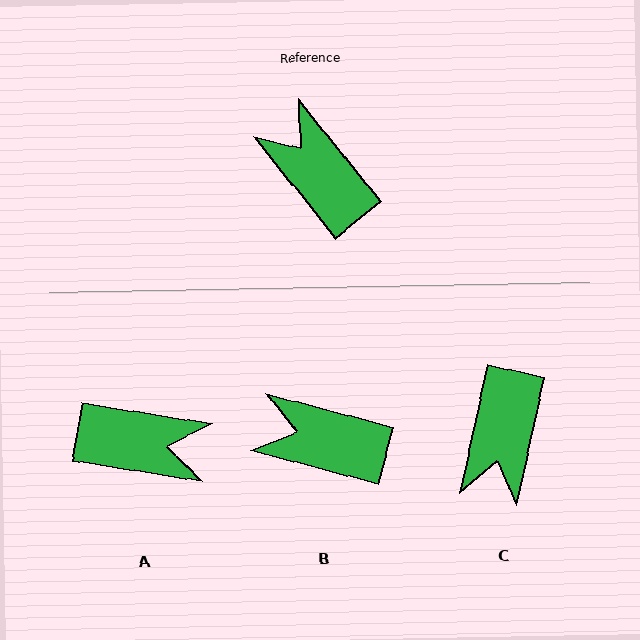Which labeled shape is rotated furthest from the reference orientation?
A, about 138 degrees away.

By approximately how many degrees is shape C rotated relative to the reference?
Approximately 129 degrees counter-clockwise.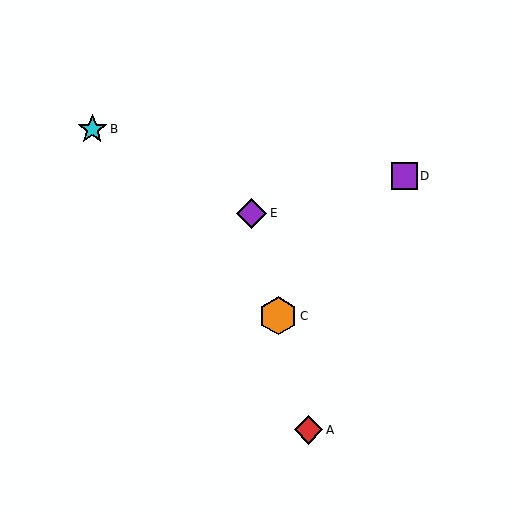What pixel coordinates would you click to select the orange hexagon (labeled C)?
Click at (278, 316) to select the orange hexagon C.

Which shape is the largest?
The orange hexagon (labeled C) is the largest.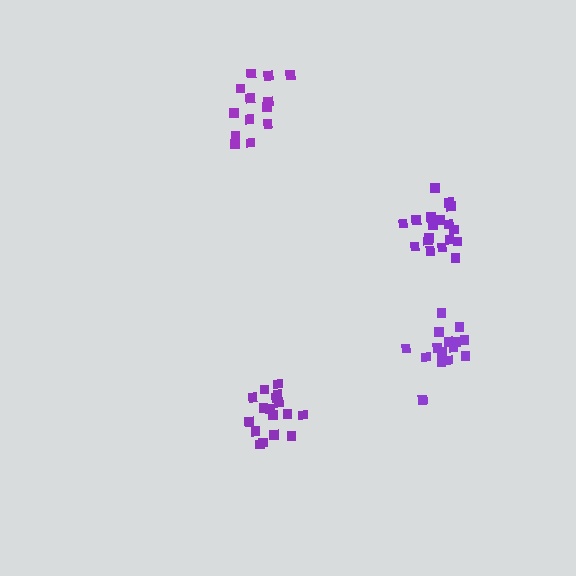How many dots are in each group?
Group 1: 15 dots, Group 2: 18 dots, Group 3: 18 dots, Group 4: 13 dots (64 total).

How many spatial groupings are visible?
There are 4 spatial groupings.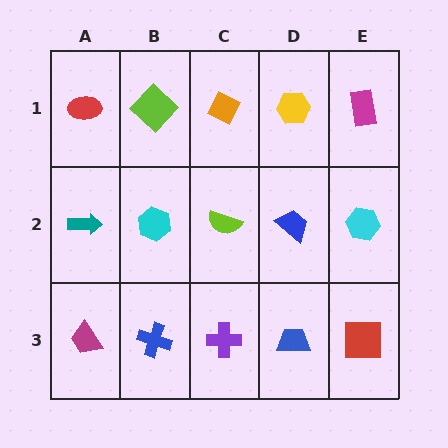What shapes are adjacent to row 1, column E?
A cyan hexagon (row 2, column E), a yellow hexagon (row 1, column D).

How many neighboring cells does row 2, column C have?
4.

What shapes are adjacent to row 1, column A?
A teal arrow (row 2, column A), a lime diamond (row 1, column B).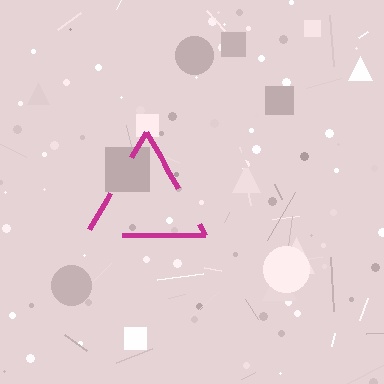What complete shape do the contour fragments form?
The contour fragments form a triangle.